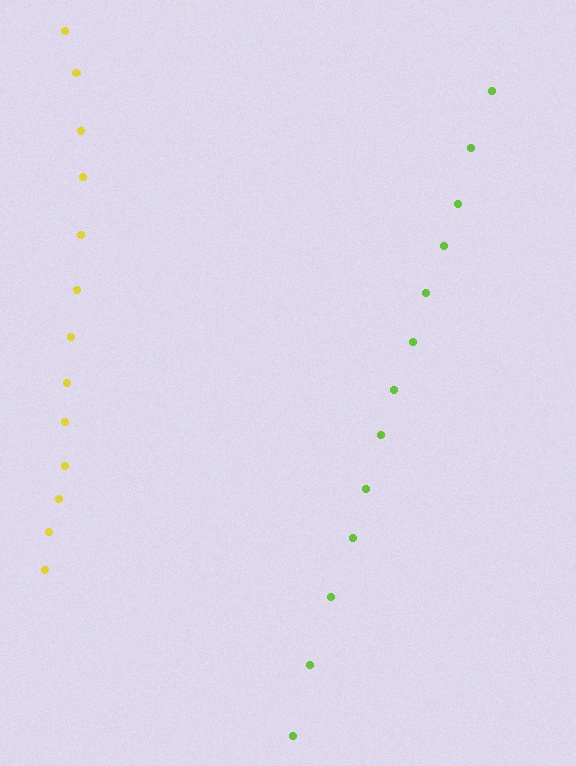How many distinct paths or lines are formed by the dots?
There are 2 distinct paths.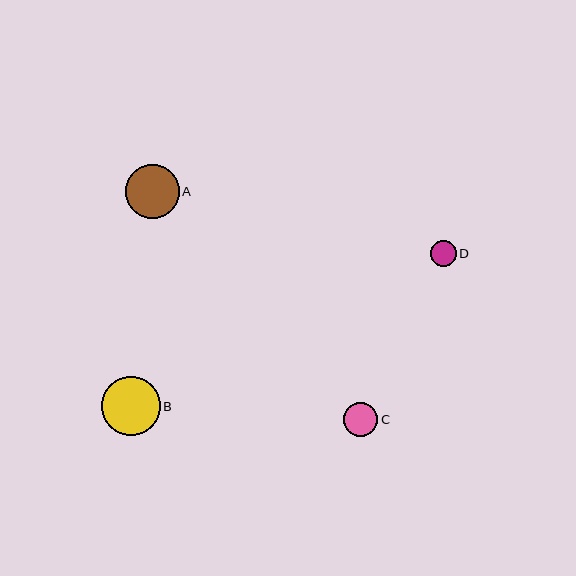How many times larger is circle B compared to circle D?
Circle B is approximately 2.2 times the size of circle D.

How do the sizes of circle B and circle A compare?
Circle B and circle A are approximately the same size.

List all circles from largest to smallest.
From largest to smallest: B, A, C, D.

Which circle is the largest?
Circle B is the largest with a size of approximately 59 pixels.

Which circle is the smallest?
Circle D is the smallest with a size of approximately 26 pixels.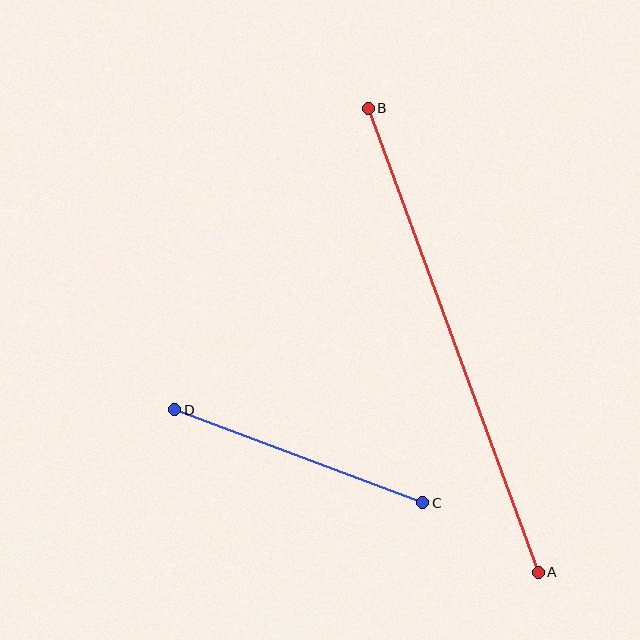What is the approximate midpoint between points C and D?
The midpoint is at approximately (299, 456) pixels.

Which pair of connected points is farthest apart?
Points A and B are farthest apart.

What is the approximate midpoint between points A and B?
The midpoint is at approximately (453, 340) pixels.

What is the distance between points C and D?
The distance is approximately 265 pixels.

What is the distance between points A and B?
The distance is approximately 494 pixels.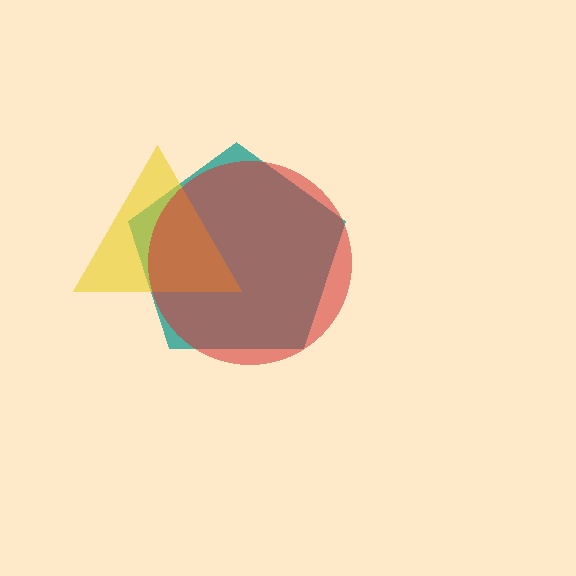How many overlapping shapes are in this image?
There are 3 overlapping shapes in the image.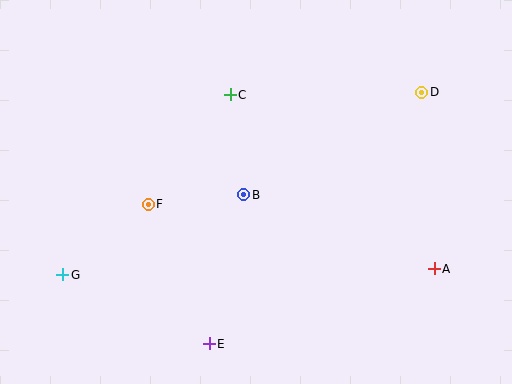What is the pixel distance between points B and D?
The distance between B and D is 206 pixels.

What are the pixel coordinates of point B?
Point B is at (244, 195).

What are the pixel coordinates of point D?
Point D is at (422, 92).